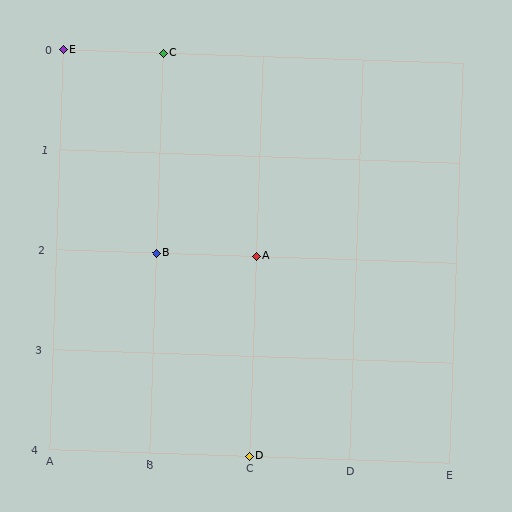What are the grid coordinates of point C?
Point C is at grid coordinates (B, 0).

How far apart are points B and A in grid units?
Points B and A are 1 column apart.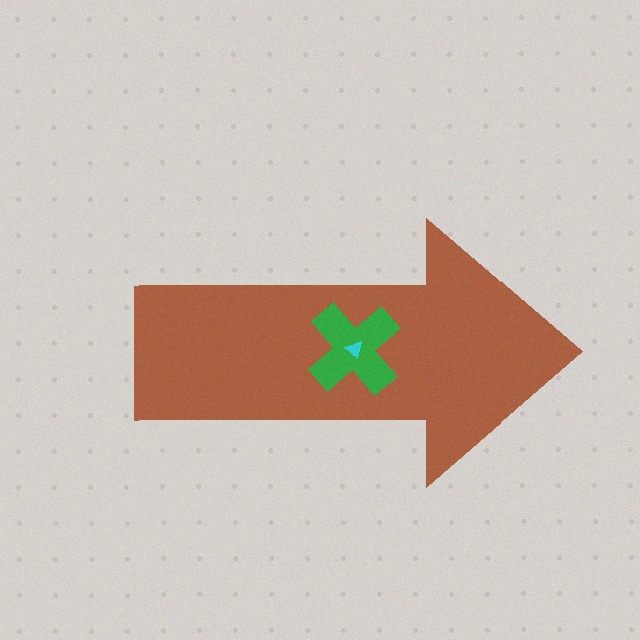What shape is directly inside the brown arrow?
The green cross.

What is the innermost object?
The cyan triangle.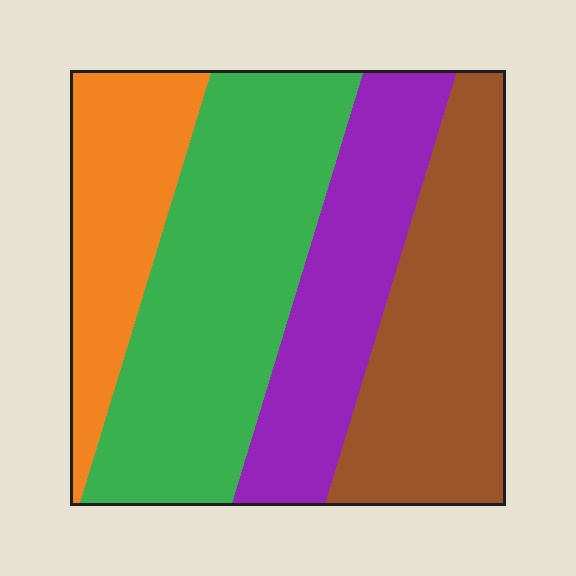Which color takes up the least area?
Orange, at roughly 15%.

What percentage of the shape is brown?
Brown covers around 25% of the shape.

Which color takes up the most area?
Green, at roughly 35%.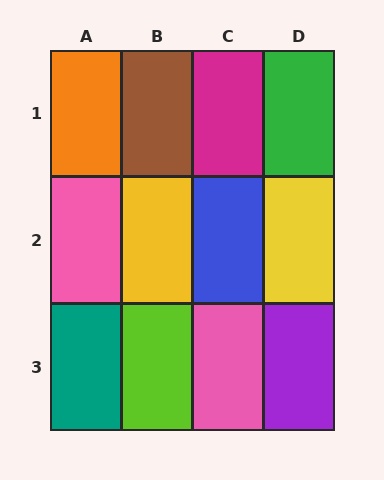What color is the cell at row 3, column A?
Teal.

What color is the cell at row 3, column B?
Lime.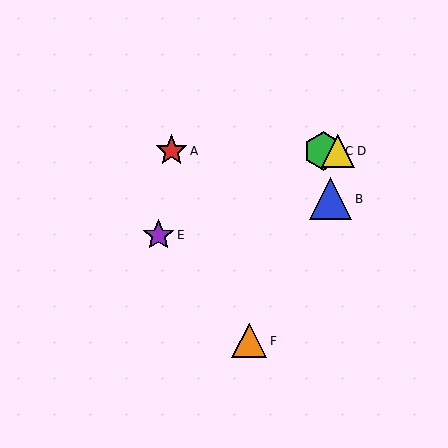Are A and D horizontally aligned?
Yes, both are at y≈151.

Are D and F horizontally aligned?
No, D is at y≈151 and F is at y≈341.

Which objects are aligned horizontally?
Objects A, C, D are aligned horizontally.